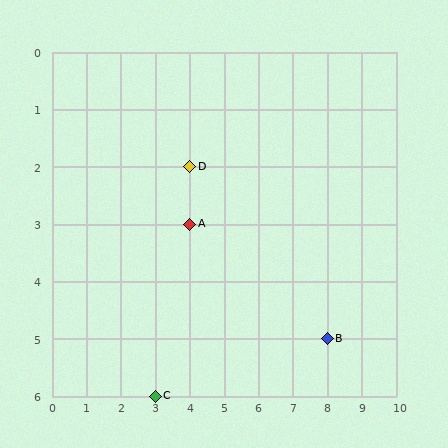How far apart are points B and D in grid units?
Points B and D are 4 columns and 3 rows apart (about 5.0 grid units diagonally).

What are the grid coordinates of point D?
Point D is at grid coordinates (4, 2).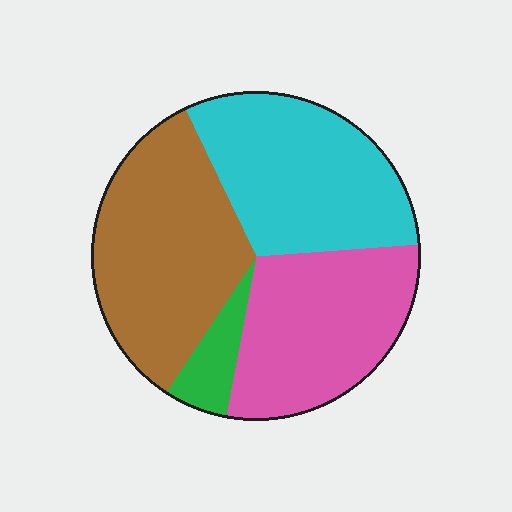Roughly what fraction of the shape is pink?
Pink takes up about one quarter (1/4) of the shape.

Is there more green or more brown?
Brown.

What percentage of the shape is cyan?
Cyan covers roughly 30% of the shape.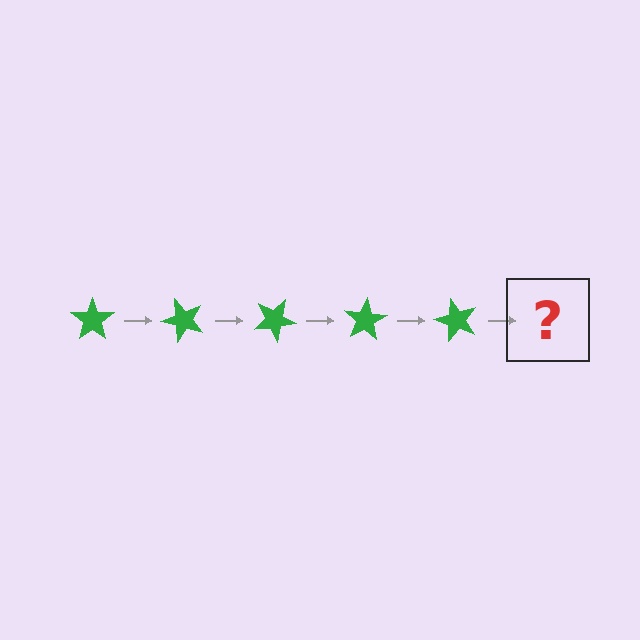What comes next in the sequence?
The next element should be a green star rotated 250 degrees.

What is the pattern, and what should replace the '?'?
The pattern is that the star rotates 50 degrees each step. The '?' should be a green star rotated 250 degrees.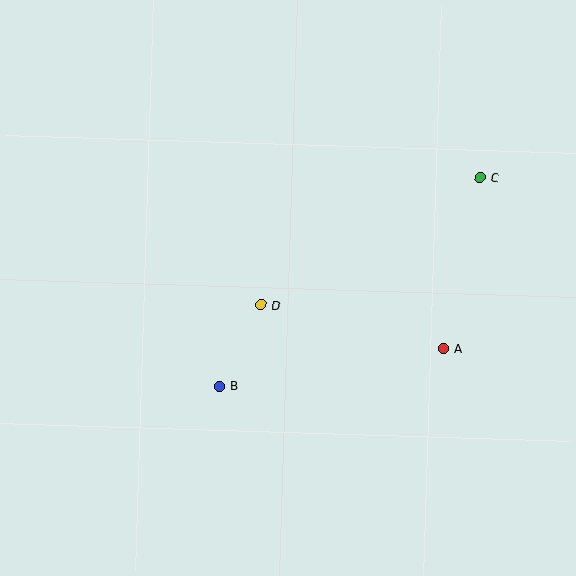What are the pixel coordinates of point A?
Point A is at (444, 349).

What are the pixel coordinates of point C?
Point C is at (481, 178).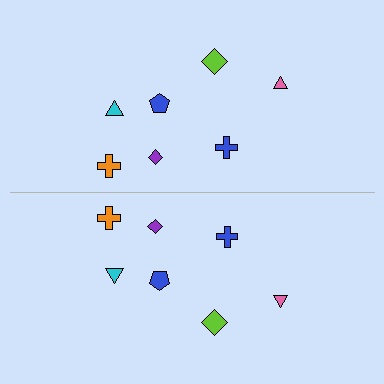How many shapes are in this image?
There are 14 shapes in this image.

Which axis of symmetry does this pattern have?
The pattern has a horizontal axis of symmetry running through the center of the image.